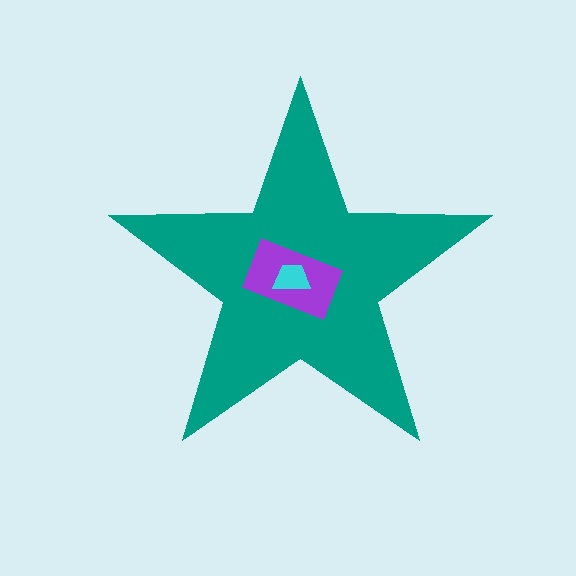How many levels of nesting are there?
3.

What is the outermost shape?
The teal star.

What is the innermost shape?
The cyan trapezoid.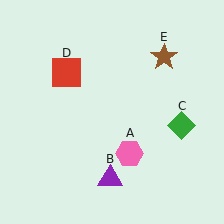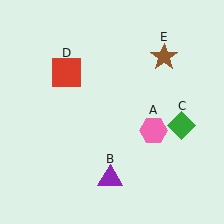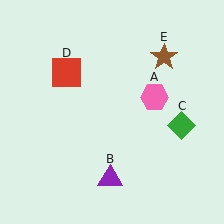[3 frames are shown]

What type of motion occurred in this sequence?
The pink hexagon (object A) rotated counterclockwise around the center of the scene.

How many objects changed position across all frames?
1 object changed position: pink hexagon (object A).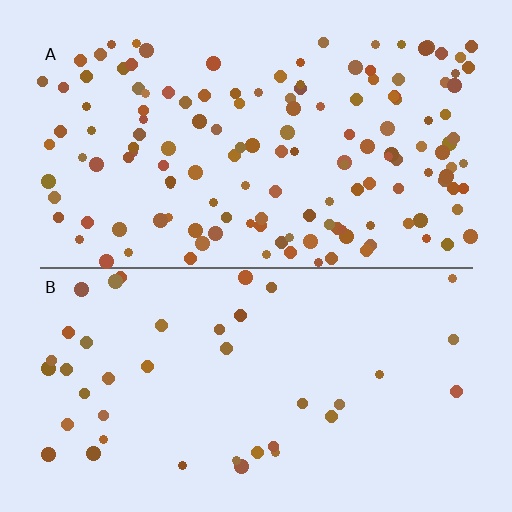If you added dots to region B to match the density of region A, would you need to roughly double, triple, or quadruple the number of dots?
Approximately quadruple.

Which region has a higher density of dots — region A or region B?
A (the top).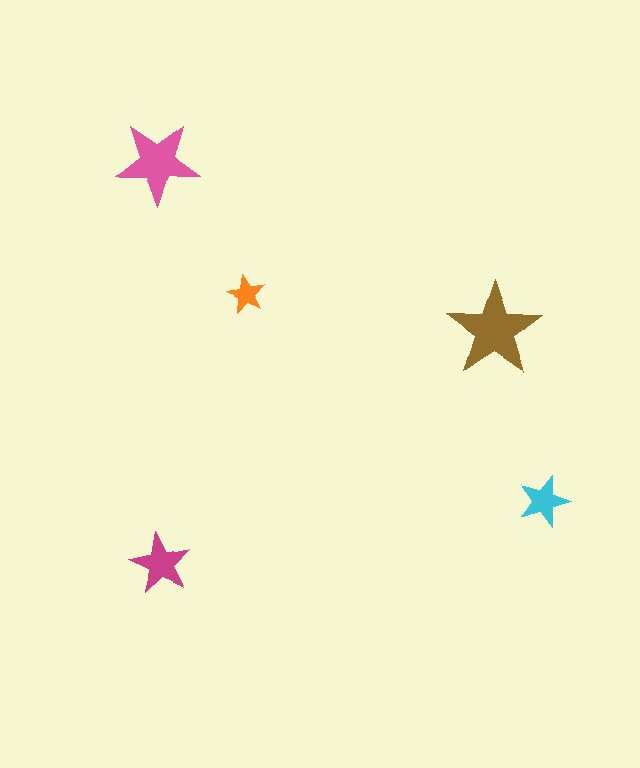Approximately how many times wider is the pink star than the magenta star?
About 1.5 times wider.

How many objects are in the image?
There are 5 objects in the image.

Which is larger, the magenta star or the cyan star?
The magenta one.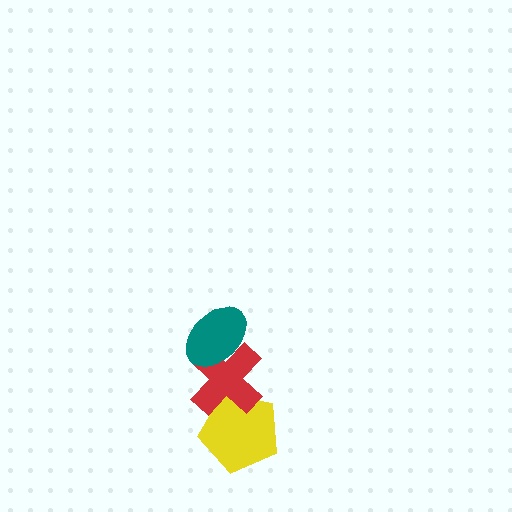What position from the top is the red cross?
The red cross is 2nd from the top.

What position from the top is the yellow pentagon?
The yellow pentagon is 3rd from the top.